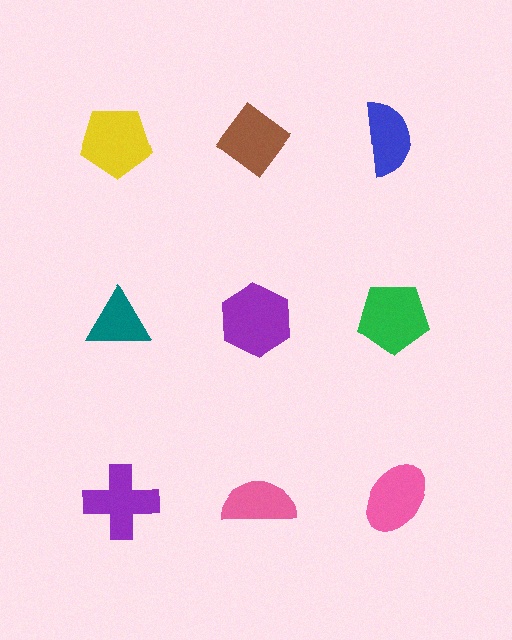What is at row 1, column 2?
A brown diamond.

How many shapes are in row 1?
3 shapes.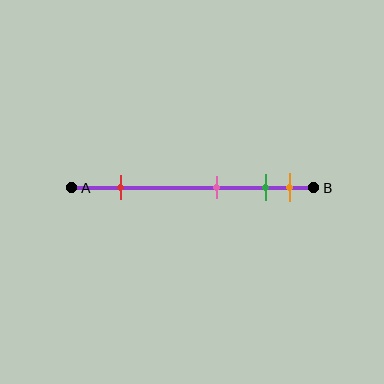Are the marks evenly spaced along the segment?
No, the marks are not evenly spaced.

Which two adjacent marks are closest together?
The green and orange marks are the closest adjacent pair.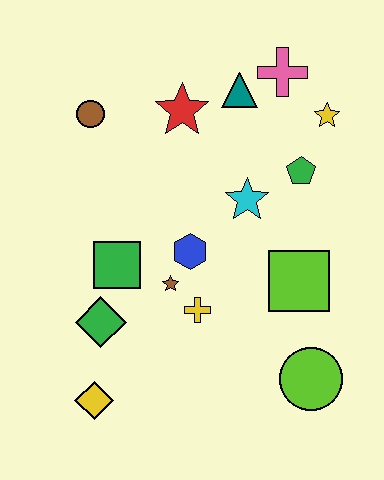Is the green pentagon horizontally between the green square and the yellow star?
Yes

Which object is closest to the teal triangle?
The pink cross is closest to the teal triangle.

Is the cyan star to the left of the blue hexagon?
No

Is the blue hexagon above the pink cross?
No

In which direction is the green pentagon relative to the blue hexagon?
The green pentagon is to the right of the blue hexagon.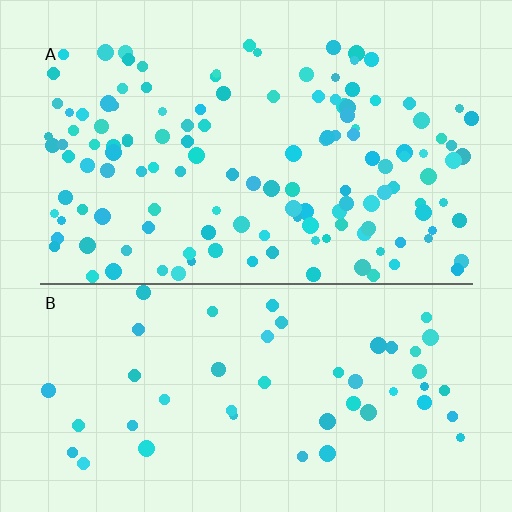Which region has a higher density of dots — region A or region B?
A (the top).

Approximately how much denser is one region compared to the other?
Approximately 2.7× — region A over region B.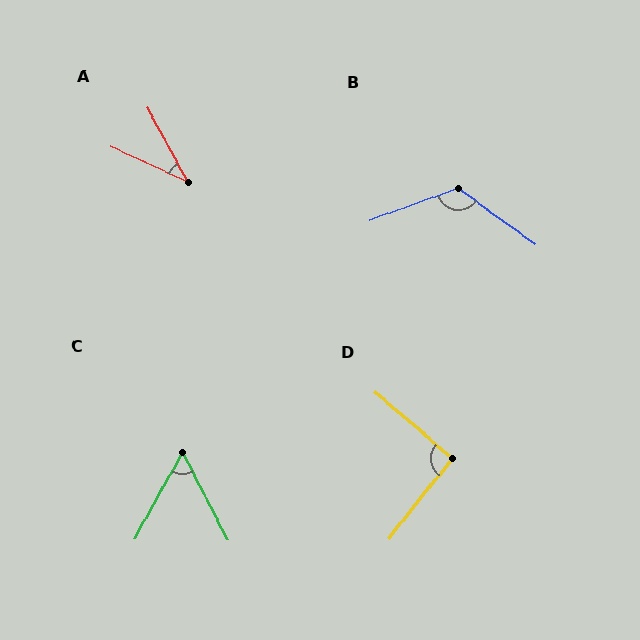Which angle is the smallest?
A, at approximately 36 degrees.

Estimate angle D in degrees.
Approximately 92 degrees.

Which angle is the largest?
B, at approximately 124 degrees.